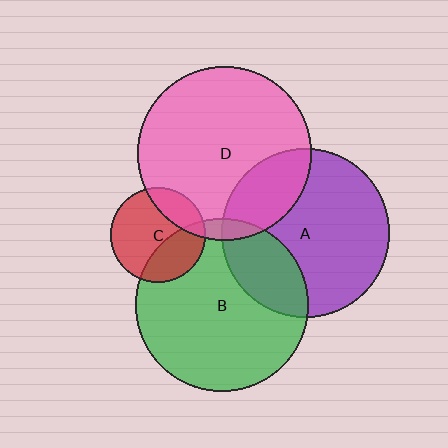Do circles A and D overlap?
Yes.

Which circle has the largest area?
Circle D (pink).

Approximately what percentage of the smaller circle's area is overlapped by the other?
Approximately 25%.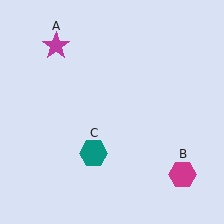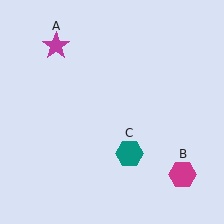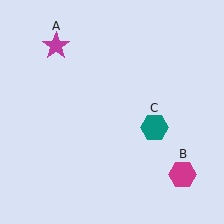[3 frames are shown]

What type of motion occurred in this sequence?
The teal hexagon (object C) rotated counterclockwise around the center of the scene.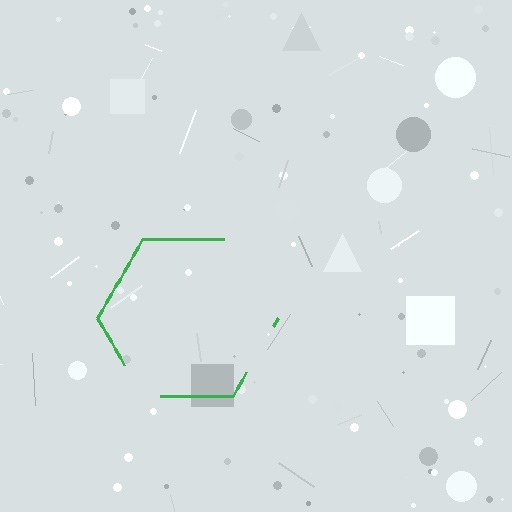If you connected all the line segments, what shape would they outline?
They would outline a hexagon.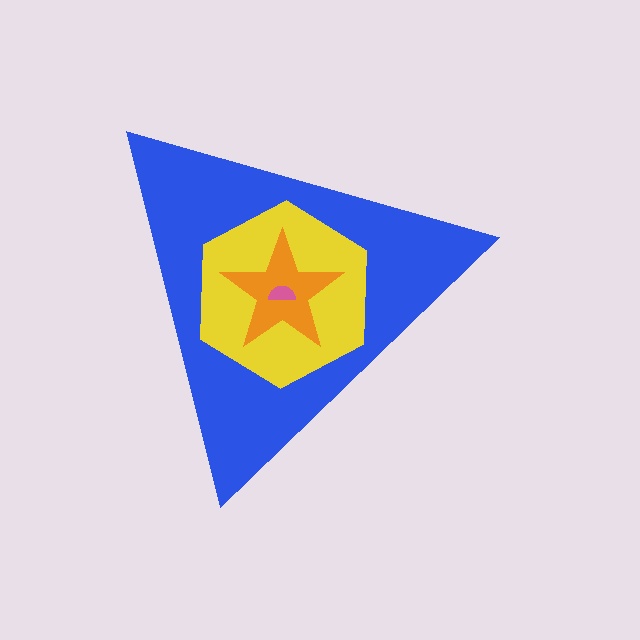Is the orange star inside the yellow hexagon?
Yes.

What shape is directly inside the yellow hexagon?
The orange star.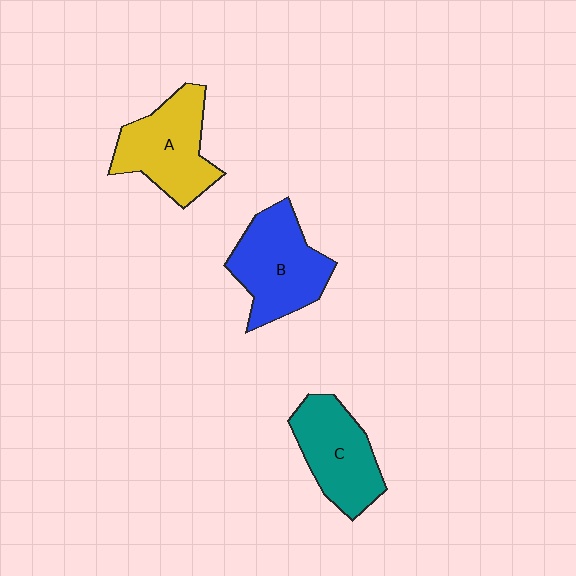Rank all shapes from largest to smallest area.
From largest to smallest: B (blue), A (yellow), C (teal).